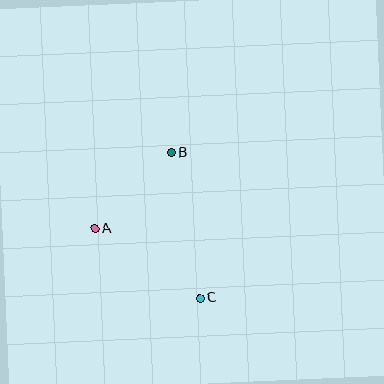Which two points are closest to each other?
Points A and B are closest to each other.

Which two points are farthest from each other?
Points B and C are farthest from each other.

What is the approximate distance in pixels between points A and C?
The distance between A and C is approximately 126 pixels.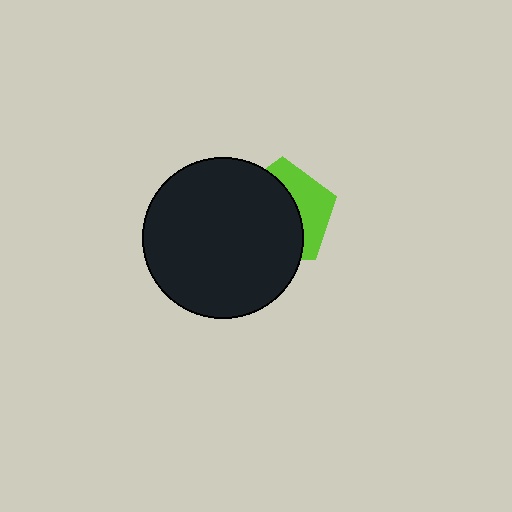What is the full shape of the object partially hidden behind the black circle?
The partially hidden object is a lime pentagon.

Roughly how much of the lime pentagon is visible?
A small part of it is visible (roughly 36%).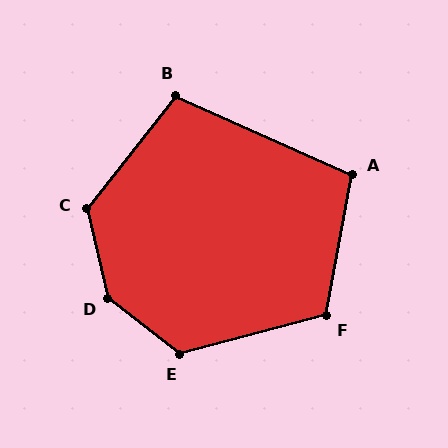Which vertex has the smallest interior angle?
A, at approximately 104 degrees.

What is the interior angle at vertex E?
Approximately 127 degrees (obtuse).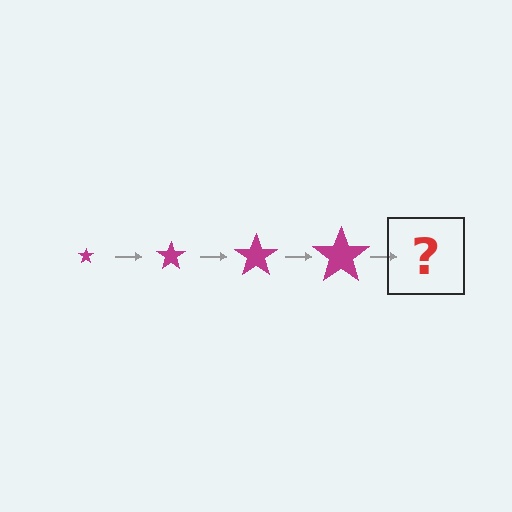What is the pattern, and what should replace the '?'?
The pattern is that the star gets progressively larger each step. The '?' should be a magenta star, larger than the previous one.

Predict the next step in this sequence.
The next step is a magenta star, larger than the previous one.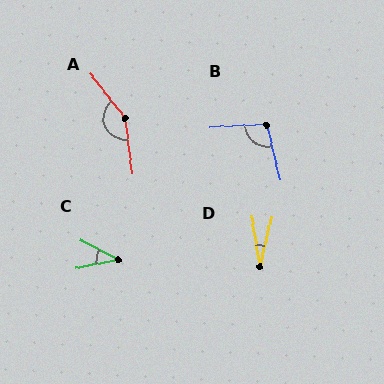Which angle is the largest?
A, at approximately 150 degrees.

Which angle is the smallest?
D, at approximately 23 degrees.